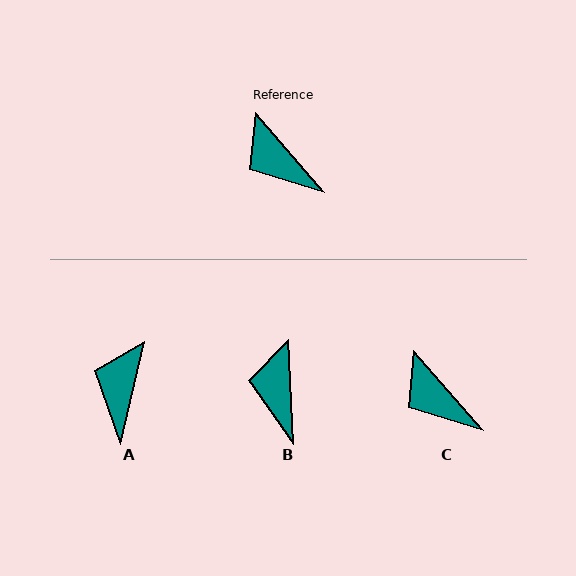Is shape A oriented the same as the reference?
No, it is off by about 54 degrees.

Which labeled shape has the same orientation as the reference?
C.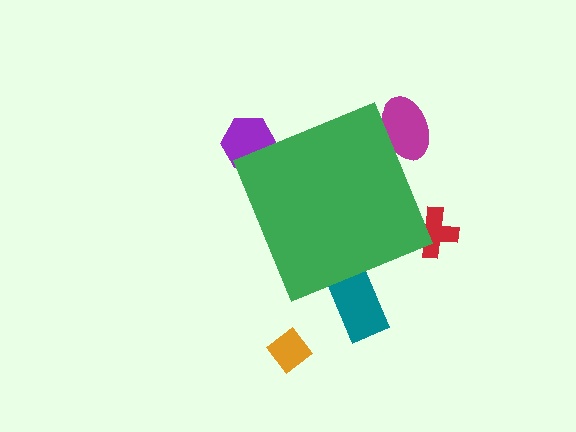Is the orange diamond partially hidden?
No, the orange diamond is fully visible.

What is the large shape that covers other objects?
A green diamond.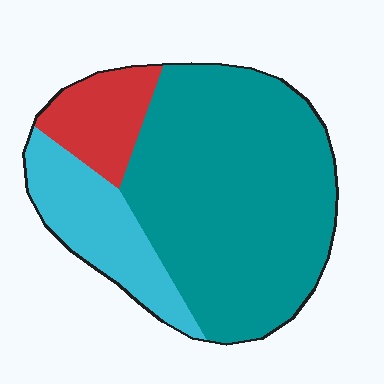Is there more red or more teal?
Teal.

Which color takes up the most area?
Teal, at roughly 65%.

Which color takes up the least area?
Red, at roughly 15%.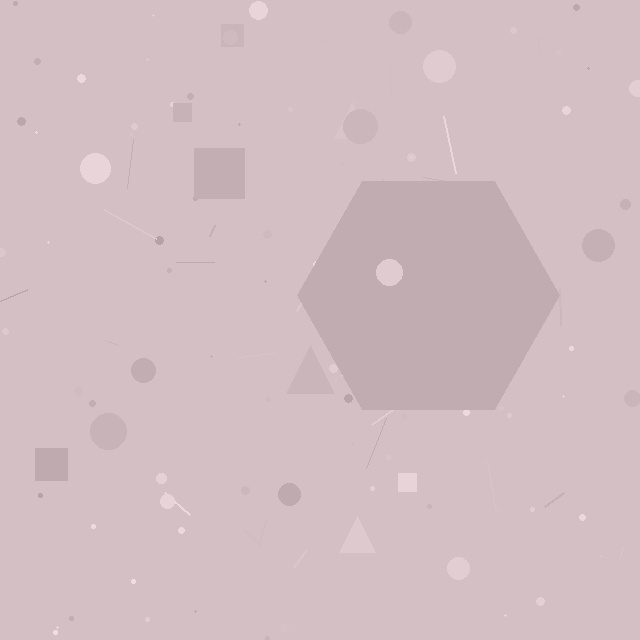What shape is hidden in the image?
A hexagon is hidden in the image.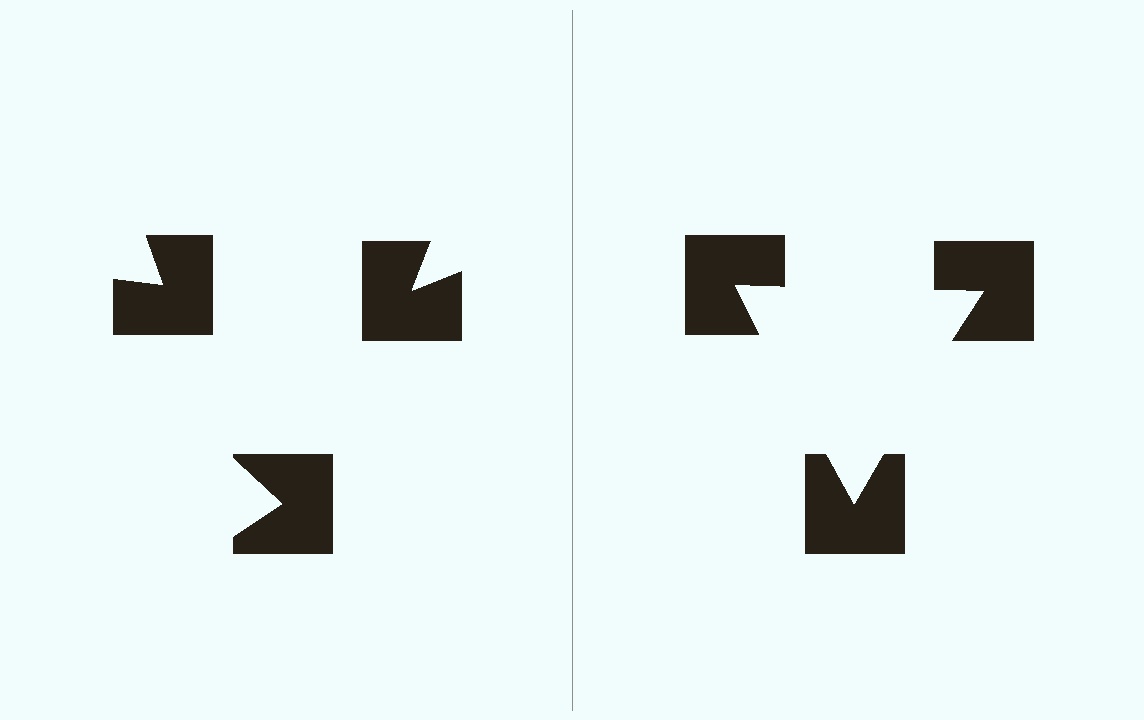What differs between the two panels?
The notched squares are positioned identically on both sides; only the wedge orientations differ. On the right they align to a triangle; on the left they are misaligned.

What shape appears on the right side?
An illusory triangle.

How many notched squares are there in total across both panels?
6 — 3 on each side.